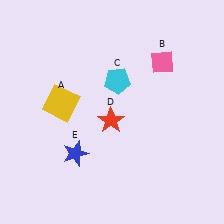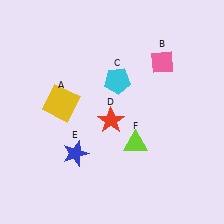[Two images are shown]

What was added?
A lime triangle (F) was added in Image 2.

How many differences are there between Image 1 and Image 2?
There is 1 difference between the two images.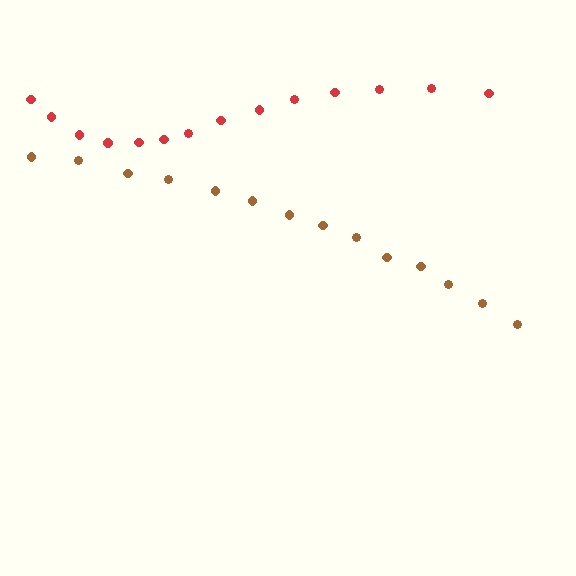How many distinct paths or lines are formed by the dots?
There are 2 distinct paths.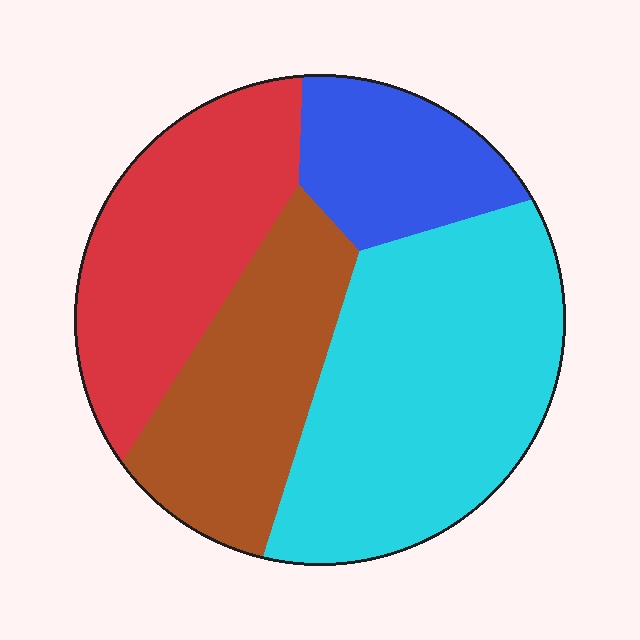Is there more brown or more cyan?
Cyan.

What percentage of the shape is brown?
Brown takes up less than a quarter of the shape.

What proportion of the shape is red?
Red covers about 25% of the shape.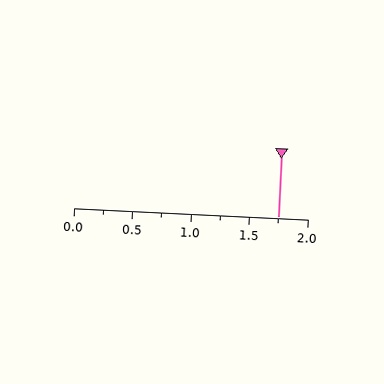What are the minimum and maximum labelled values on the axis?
The axis runs from 0.0 to 2.0.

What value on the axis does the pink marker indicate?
The marker indicates approximately 1.75.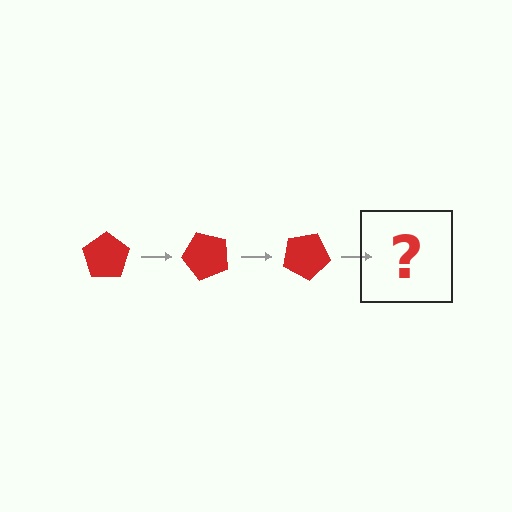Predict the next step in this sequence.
The next step is a red pentagon rotated 150 degrees.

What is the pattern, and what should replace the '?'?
The pattern is that the pentagon rotates 50 degrees each step. The '?' should be a red pentagon rotated 150 degrees.